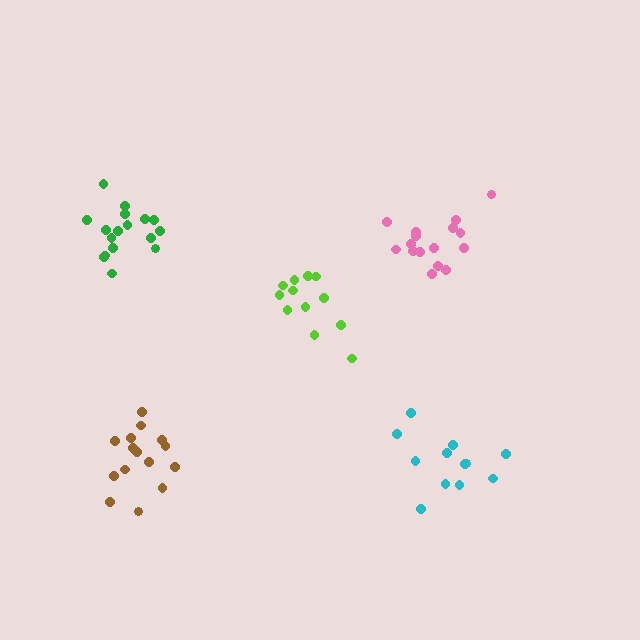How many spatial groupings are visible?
There are 5 spatial groupings.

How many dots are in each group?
Group 1: 14 dots, Group 2: 16 dots, Group 3: 17 dots, Group 4: 12 dots, Group 5: 15 dots (74 total).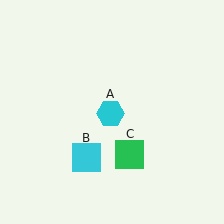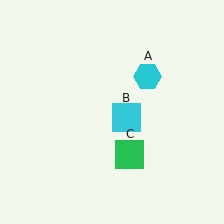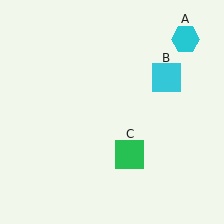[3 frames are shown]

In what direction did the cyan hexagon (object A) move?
The cyan hexagon (object A) moved up and to the right.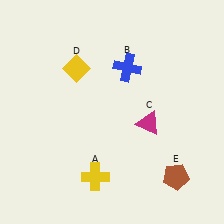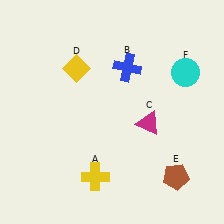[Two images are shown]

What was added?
A cyan circle (F) was added in Image 2.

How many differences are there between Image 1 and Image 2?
There is 1 difference between the two images.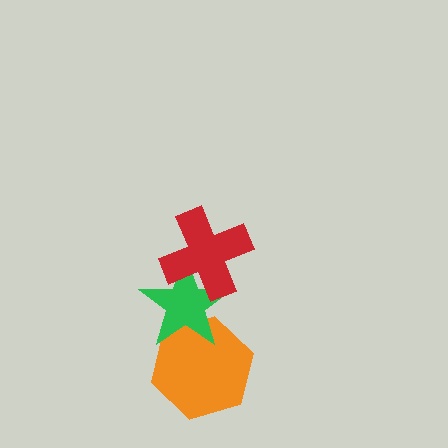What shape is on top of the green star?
The red cross is on top of the green star.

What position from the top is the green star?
The green star is 2nd from the top.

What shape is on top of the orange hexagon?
The green star is on top of the orange hexagon.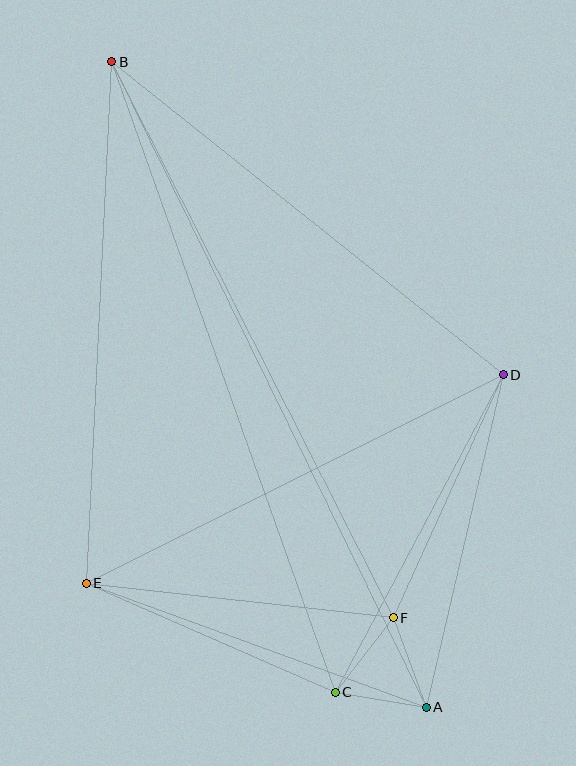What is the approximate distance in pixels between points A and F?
The distance between A and F is approximately 95 pixels.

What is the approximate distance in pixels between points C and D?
The distance between C and D is approximately 359 pixels.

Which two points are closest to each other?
Points A and C are closest to each other.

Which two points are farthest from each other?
Points A and B are farthest from each other.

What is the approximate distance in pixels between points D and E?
The distance between D and E is approximately 466 pixels.